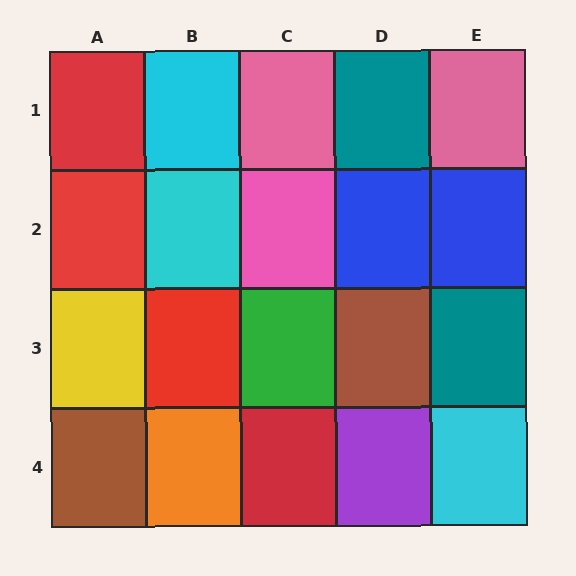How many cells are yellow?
1 cell is yellow.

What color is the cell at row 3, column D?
Brown.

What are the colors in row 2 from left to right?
Red, cyan, pink, blue, blue.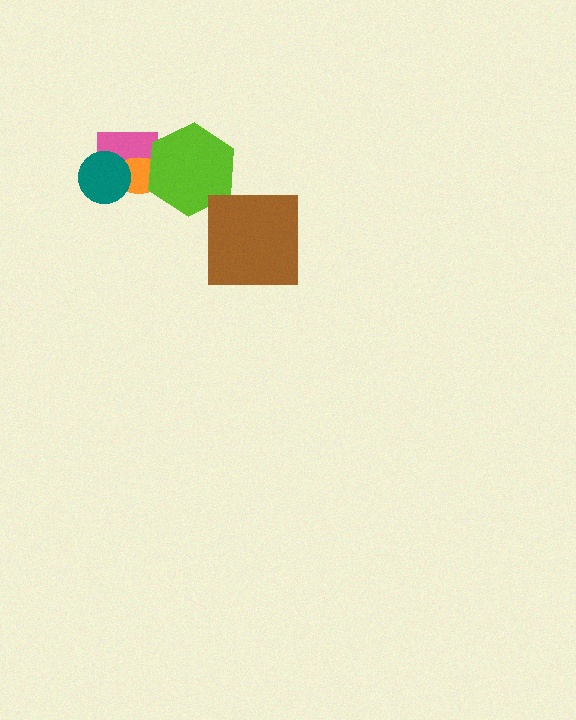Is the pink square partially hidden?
Yes, it is partially covered by another shape.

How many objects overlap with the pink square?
3 objects overlap with the pink square.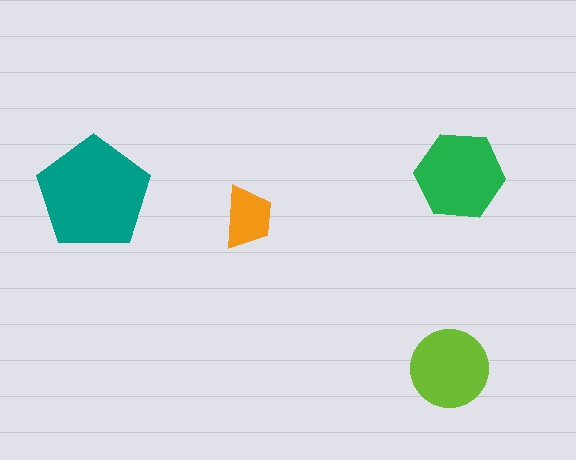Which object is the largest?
The teal pentagon.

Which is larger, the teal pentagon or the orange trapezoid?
The teal pentagon.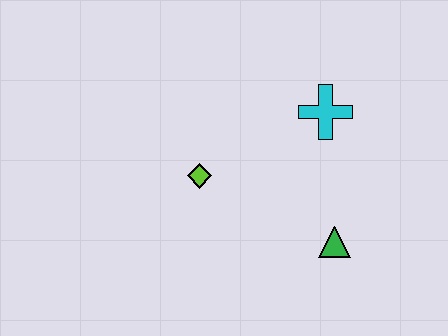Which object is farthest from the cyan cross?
The lime diamond is farthest from the cyan cross.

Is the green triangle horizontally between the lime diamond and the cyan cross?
No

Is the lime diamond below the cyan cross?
Yes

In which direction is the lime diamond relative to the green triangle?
The lime diamond is to the left of the green triangle.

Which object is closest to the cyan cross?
The green triangle is closest to the cyan cross.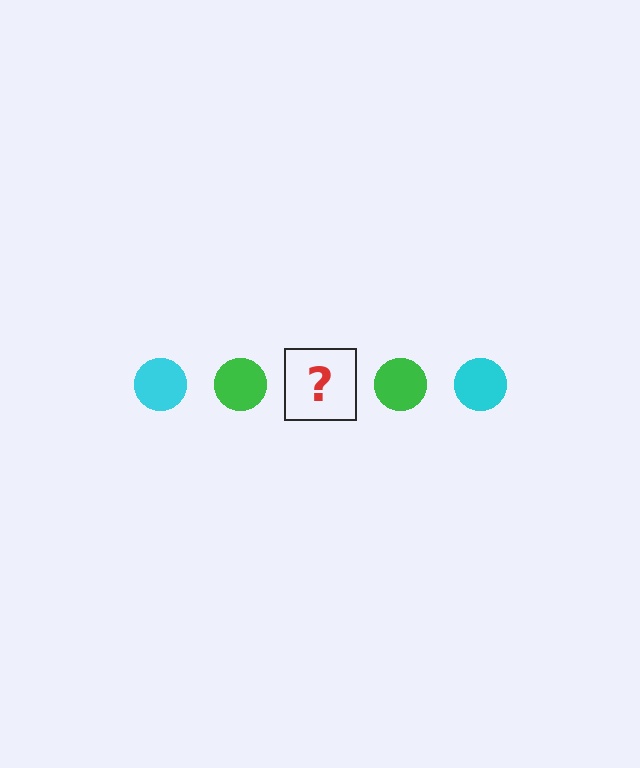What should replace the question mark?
The question mark should be replaced with a cyan circle.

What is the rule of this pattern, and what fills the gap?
The rule is that the pattern cycles through cyan, green circles. The gap should be filled with a cyan circle.